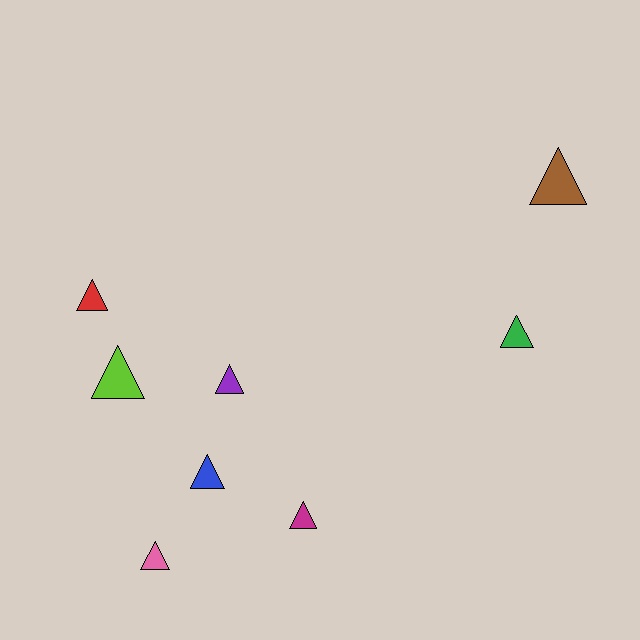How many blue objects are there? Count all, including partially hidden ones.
There is 1 blue object.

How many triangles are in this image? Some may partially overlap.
There are 8 triangles.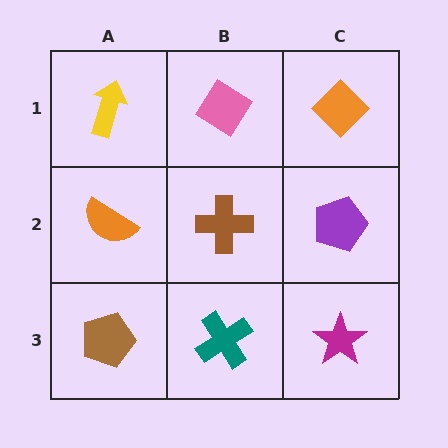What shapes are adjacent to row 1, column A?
An orange semicircle (row 2, column A), a pink diamond (row 1, column B).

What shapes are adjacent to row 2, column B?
A pink diamond (row 1, column B), a teal cross (row 3, column B), an orange semicircle (row 2, column A), a purple pentagon (row 2, column C).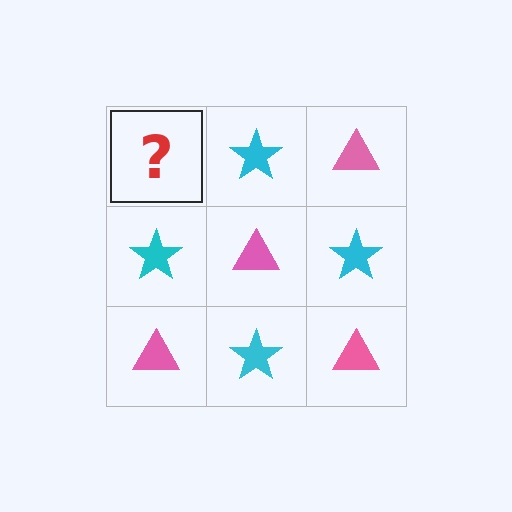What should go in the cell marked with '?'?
The missing cell should contain a pink triangle.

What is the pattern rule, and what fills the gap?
The rule is that it alternates pink triangle and cyan star in a checkerboard pattern. The gap should be filled with a pink triangle.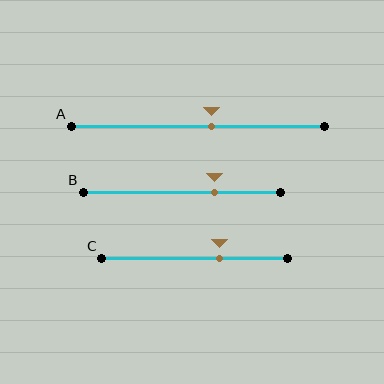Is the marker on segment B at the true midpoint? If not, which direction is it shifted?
No, the marker on segment B is shifted to the right by about 16% of the segment length.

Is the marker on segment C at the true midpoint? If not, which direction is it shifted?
No, the marker on segment C is shifted to the right by about 13% of the segment length.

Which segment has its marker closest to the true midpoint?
Segment A has its marker closest to the true midpoint.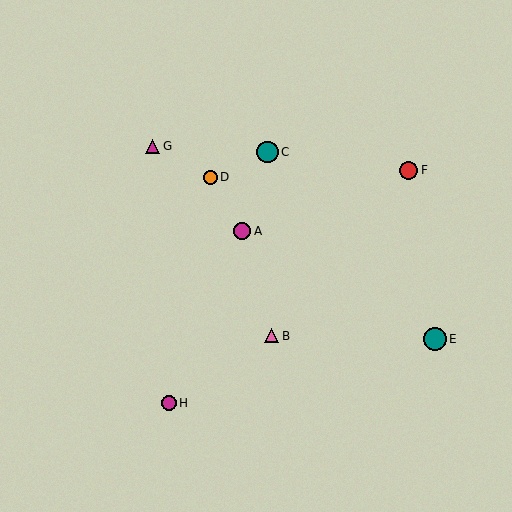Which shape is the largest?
The teal circle (labeled E) is the largest.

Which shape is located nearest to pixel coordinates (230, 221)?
The magenta circle (labeled A) at (242, 231) is nearest to that location.